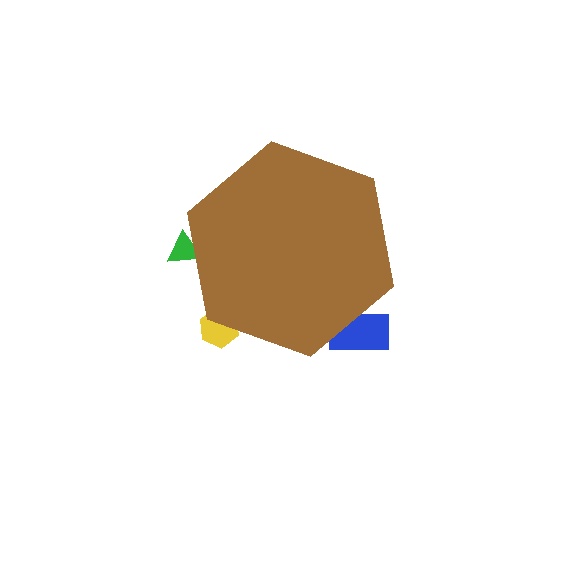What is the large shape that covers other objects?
A brown hexagon.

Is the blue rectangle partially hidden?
Yes, the blue rectangle is partially hidden behind the brown hexagon.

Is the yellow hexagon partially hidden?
Yes, the yellow hexagon is partially hidden behind the brown hexagon.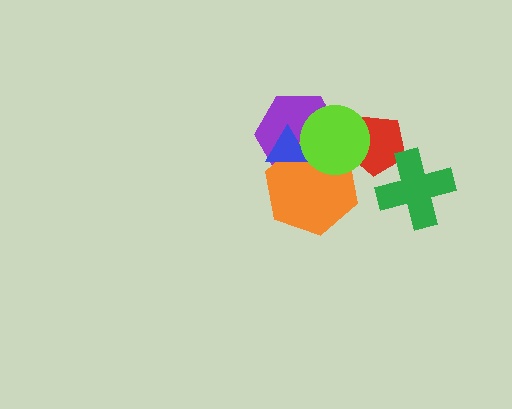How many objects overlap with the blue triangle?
3 objects overlap with the blue triangle.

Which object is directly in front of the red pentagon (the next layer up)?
The lime circle is directly in front of the red pentagon.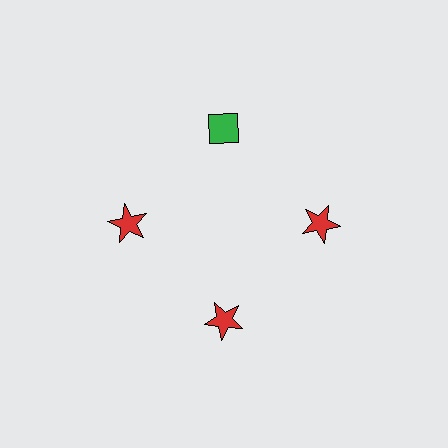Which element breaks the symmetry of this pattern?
The green diamond at roughly the 12 o'clock position breaks the symmetry. All other shapes are red stars.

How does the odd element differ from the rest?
It differs in both color (green instead of red) and shape (diamond instead of star).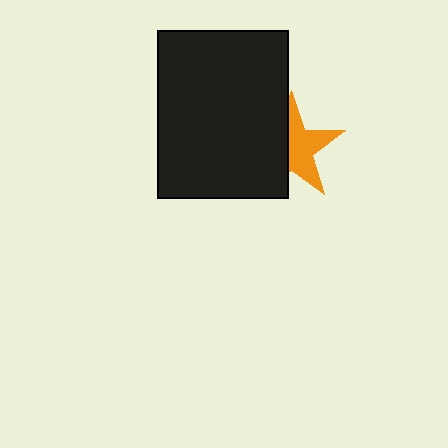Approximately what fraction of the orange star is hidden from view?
Roughly 47% of the orange star is hidden behind the black rectangle.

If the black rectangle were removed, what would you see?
You would see the complete orange star.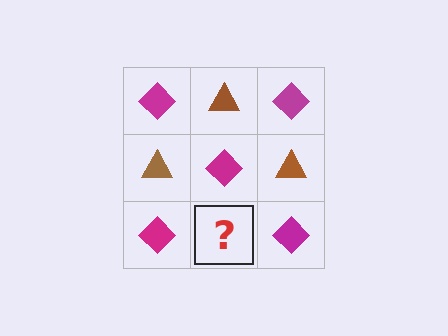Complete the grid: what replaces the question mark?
The question mark should be replaced with a brown triangle.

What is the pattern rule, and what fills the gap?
The rule is that it alternates magenta diamond and brown triangle in a checkerboard pattern. The gap should be filled with a brown triangle.